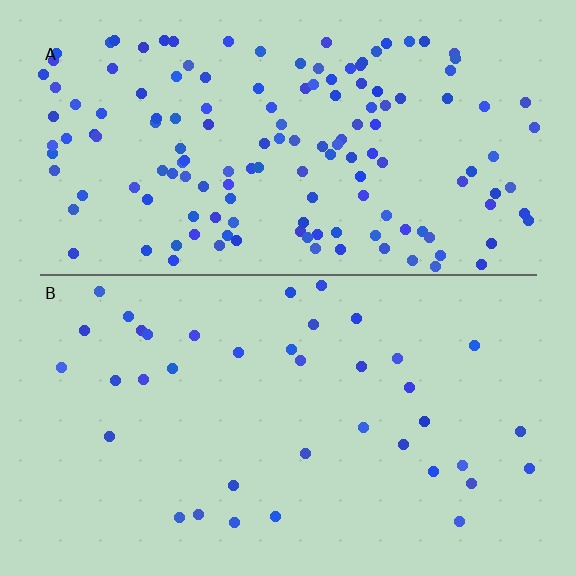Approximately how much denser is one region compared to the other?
Approximately 3.9× — region A over region B.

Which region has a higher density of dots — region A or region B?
A (the top).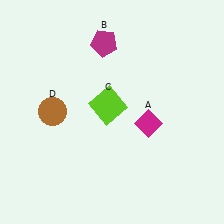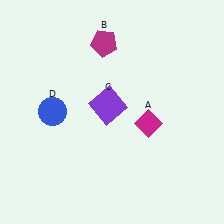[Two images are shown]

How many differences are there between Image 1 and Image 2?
There are 2 differences between the two images.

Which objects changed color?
C changed from lime to purple. D changed from brown to blue.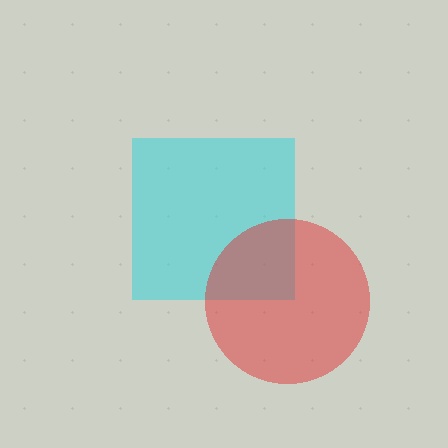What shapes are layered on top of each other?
The layered shapes are: a cyan square, a red circle.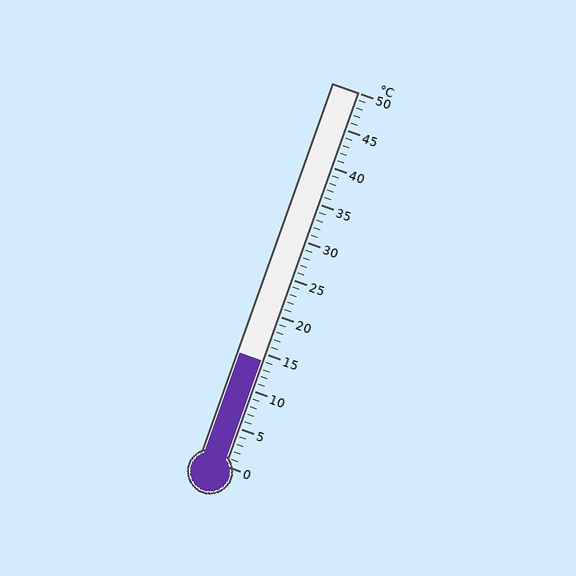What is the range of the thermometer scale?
The thermometer scale ranges from 0°C to 50°C.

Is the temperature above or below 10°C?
The temperature is above 10°C.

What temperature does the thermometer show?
The thermometer shows approximately 14°C.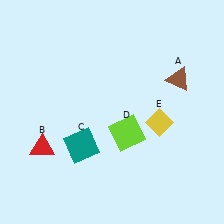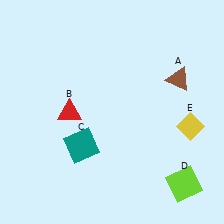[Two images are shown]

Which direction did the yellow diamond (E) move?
The yellow diamond (E) moved right.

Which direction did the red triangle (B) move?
The red triangle (B) moved up.